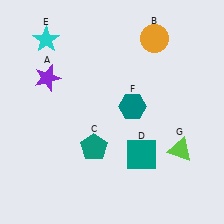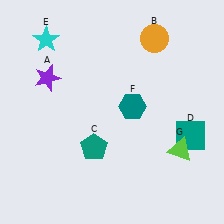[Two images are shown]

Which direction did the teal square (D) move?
The teal square (D) moved right.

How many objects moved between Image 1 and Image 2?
1 object moved between the two images.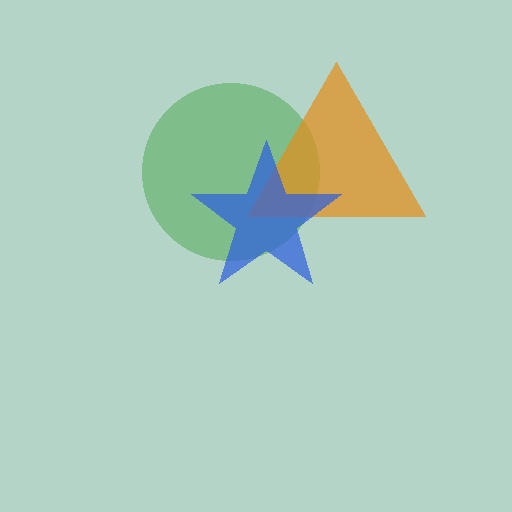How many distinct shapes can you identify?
There are 3 distinct shapes: a green circle, an orange triangle, a blue star.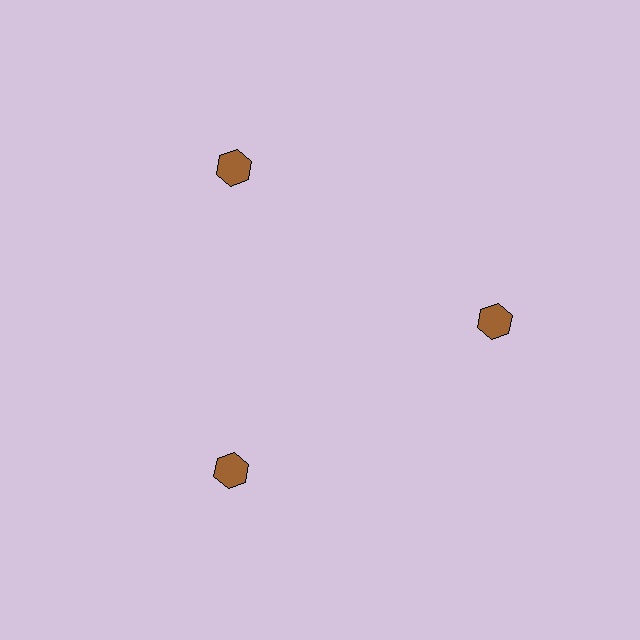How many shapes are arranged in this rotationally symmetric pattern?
There are 3 shapes, arranged in 3 groups of 1.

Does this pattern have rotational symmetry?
Yes, this pattern has 3-fold rotational symmetry. It looks the same after rotating 120 degrees around the center.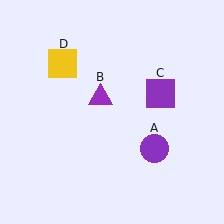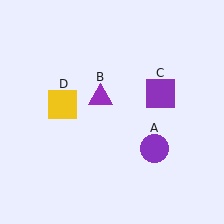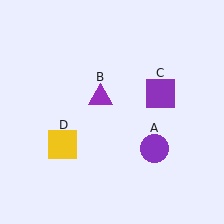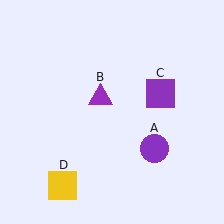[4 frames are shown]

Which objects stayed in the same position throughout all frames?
Purple circle (object A) and purple triangle (object B) and purple square (object C) remained stationary.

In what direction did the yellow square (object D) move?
The yellow square (object D) moved down.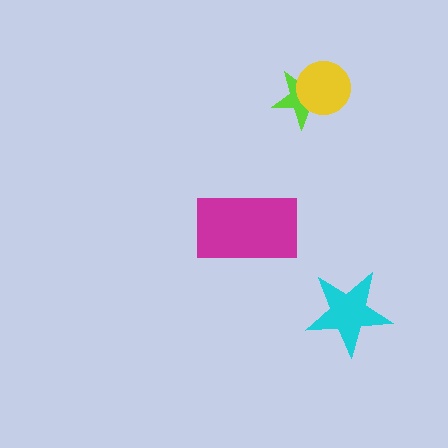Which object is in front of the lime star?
The yellow circle is in front of the lime star.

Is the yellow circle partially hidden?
No, no other shape covers it.